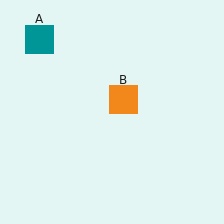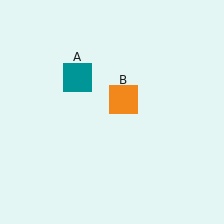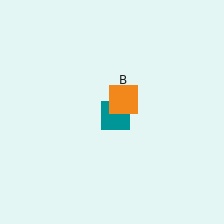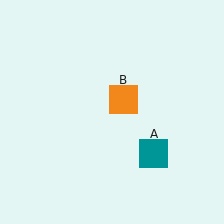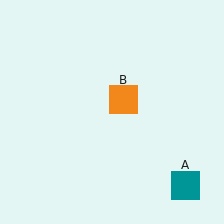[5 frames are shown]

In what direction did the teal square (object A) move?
The teal square (object A) moved down and to the right.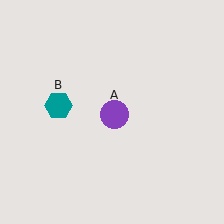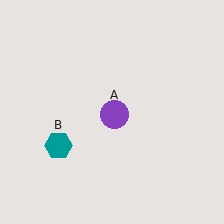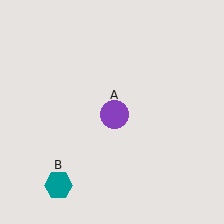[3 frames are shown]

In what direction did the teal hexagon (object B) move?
The teal hexagon (object B) moved down.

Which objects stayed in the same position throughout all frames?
Purple circle (object A) remained stationary.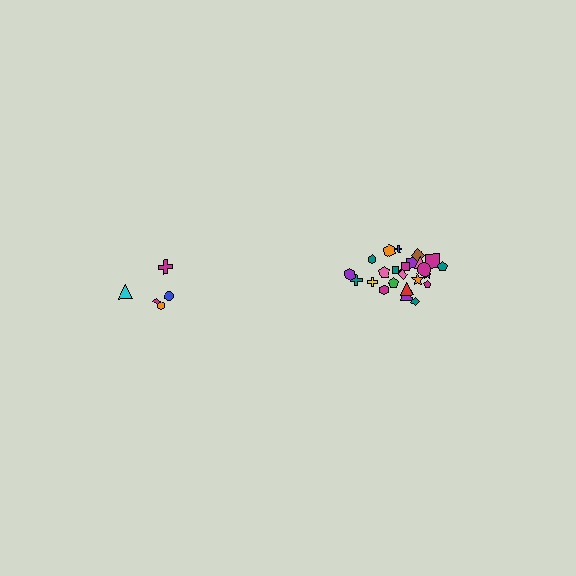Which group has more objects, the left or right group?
The right group.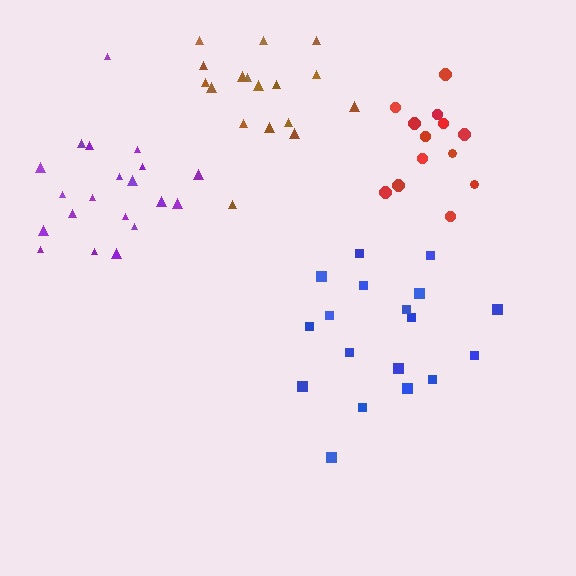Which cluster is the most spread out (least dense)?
Blue.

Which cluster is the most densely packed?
Brown.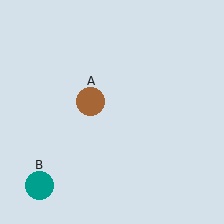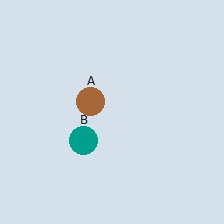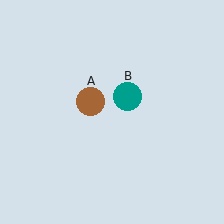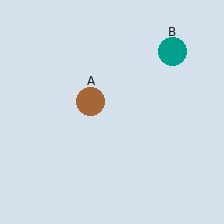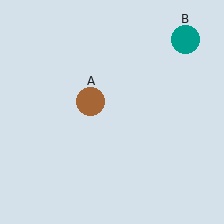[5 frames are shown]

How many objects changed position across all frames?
1 object changed position: teal circle (object B).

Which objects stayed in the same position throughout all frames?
Brown circle (object A) remained stationary.